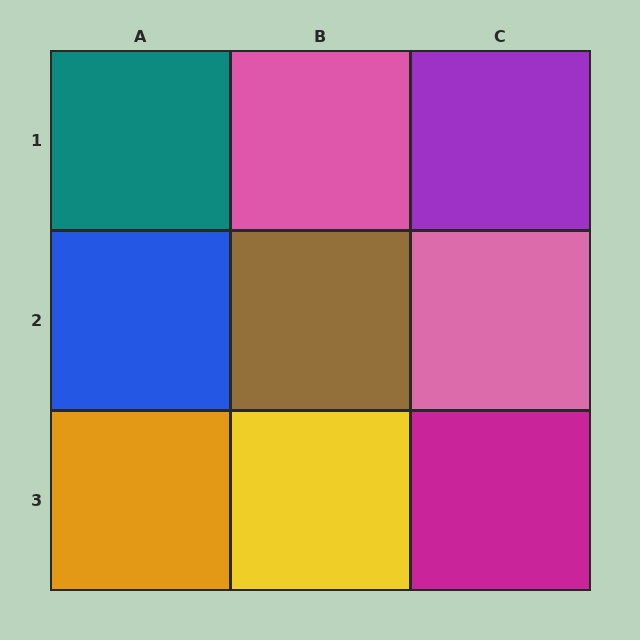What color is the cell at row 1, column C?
Purple.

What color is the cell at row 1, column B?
Pink.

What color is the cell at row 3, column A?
Orange.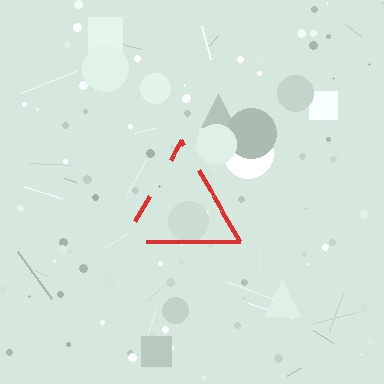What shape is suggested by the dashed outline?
The dashed outline suggests a triangle.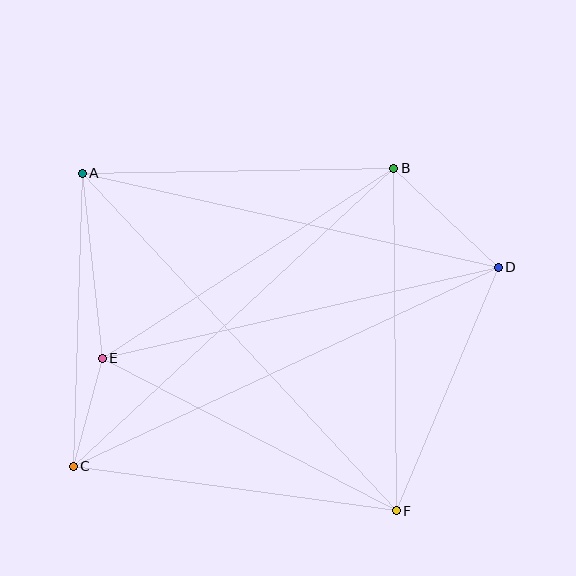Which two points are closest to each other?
Points C and E are closest to each other.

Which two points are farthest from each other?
Points C and D are farthest from each other.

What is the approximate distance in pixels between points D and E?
The distance between D and E is approximately 406 pixels.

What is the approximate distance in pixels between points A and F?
The distance between A and F is approximately 461 pixels.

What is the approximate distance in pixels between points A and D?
The distance between A and D is approximately 427 pixels.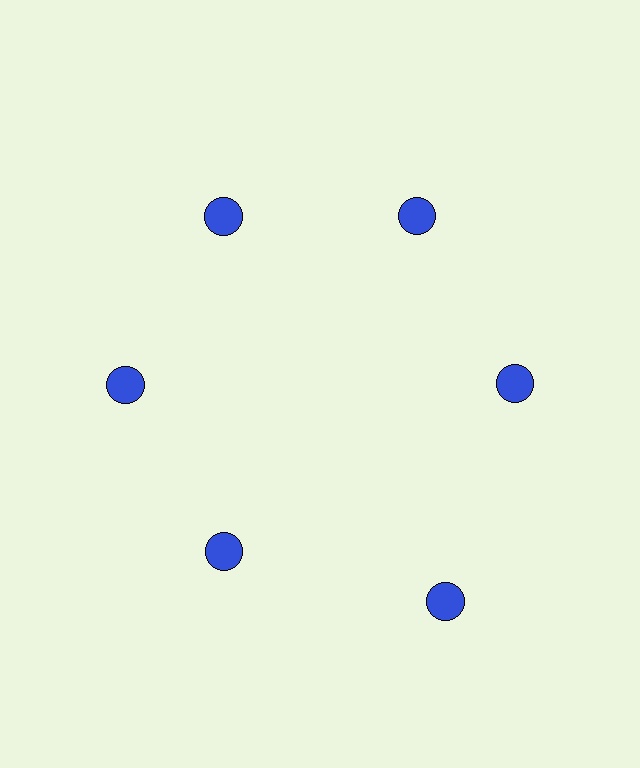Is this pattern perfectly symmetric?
No. The 6 blue circles are arranged in a ring, but one element near the 5 o'clock position is pushed outward from the center, breaking the 6-fold rotational symmetry.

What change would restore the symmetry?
The symmetry would be restored by moving it inward, back onto the ring so that all 6 circles sit at equal angles and equal distance from the center.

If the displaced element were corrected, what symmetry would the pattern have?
It would have 6-fold rotational symmetry — the pattern would map onto itself every 60 degrees.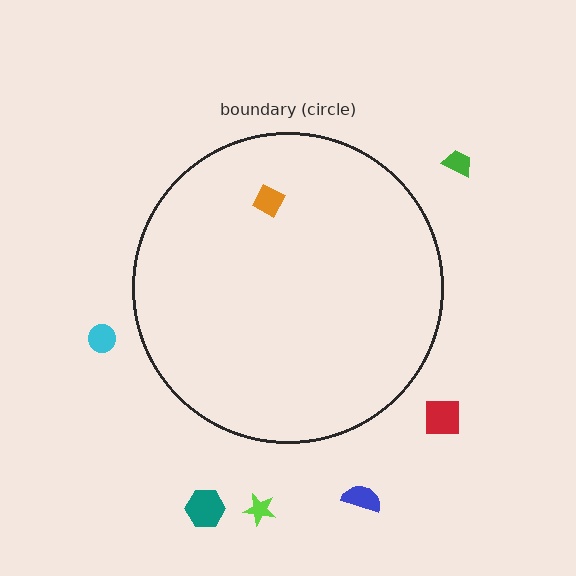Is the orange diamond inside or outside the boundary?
Inside.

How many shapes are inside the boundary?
1 inside, 6 outside.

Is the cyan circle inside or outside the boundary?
Outside.